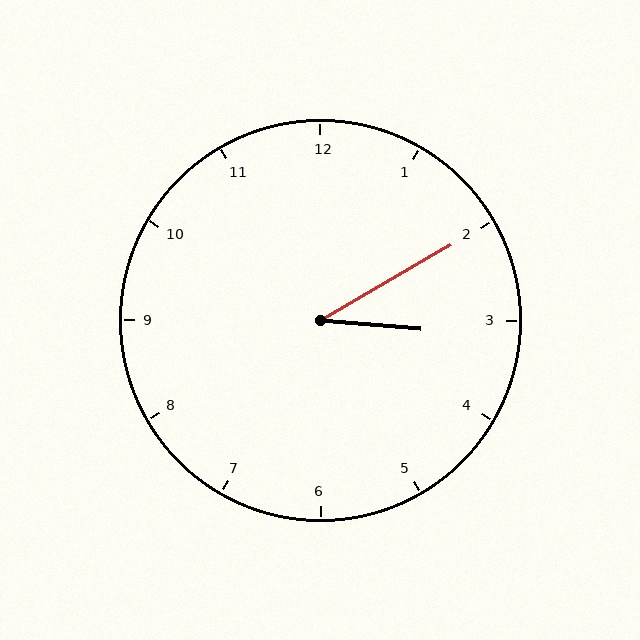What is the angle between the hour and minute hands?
Approximately 35 degrees.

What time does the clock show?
3:10.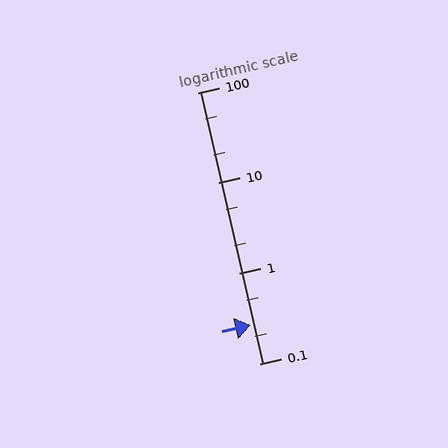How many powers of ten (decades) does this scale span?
The scale spans 3 decades, from 0.1 to 100.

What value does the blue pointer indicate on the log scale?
The pointer indicates approximately 0.27.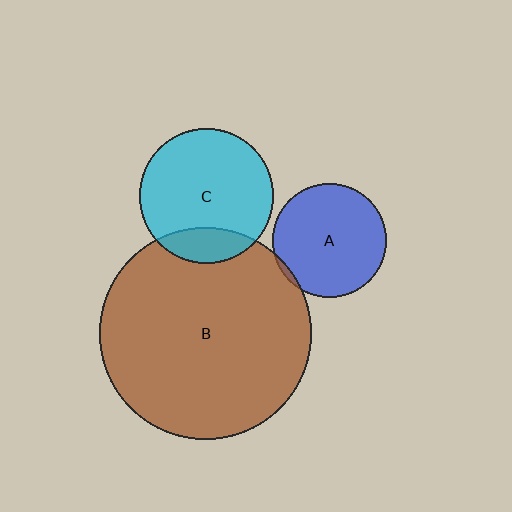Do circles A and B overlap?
Yes.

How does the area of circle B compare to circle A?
Approximately 3.5 times.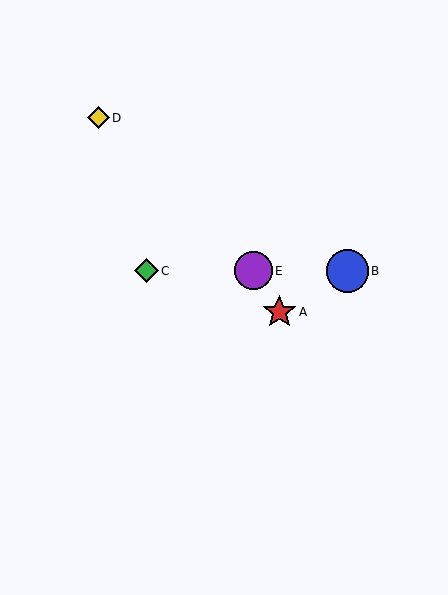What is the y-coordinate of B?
Object B is at y≈271.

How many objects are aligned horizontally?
3 objects (B, C, E) are aligned horizontally.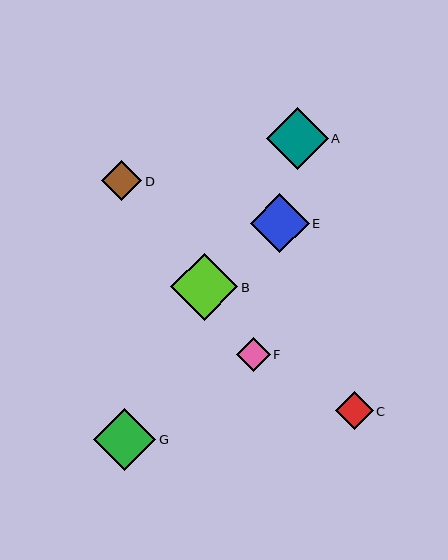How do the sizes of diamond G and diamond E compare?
Diamond G and diamond E are approximately the same size.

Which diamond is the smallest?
Diamond F is the smallest with a size of approximately 34 pixels.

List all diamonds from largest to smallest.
From largest to smallest: B, A, G, E, D, C, F.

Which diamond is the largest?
Diamond B is the largest with a size of approximately 67 pixels.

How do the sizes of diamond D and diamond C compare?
Diamond D and diamond C are approximately the same size.